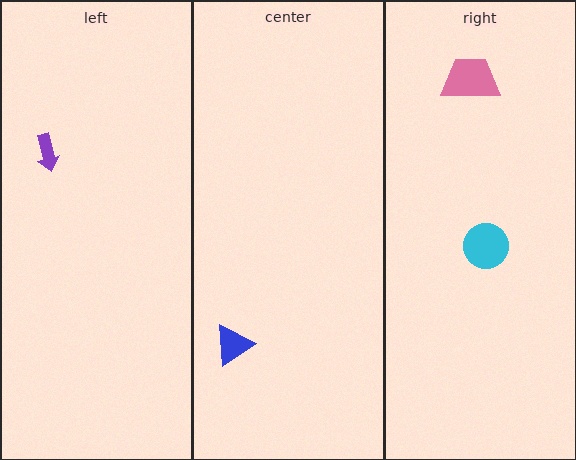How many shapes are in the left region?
1.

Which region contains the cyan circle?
The right region.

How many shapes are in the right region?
2.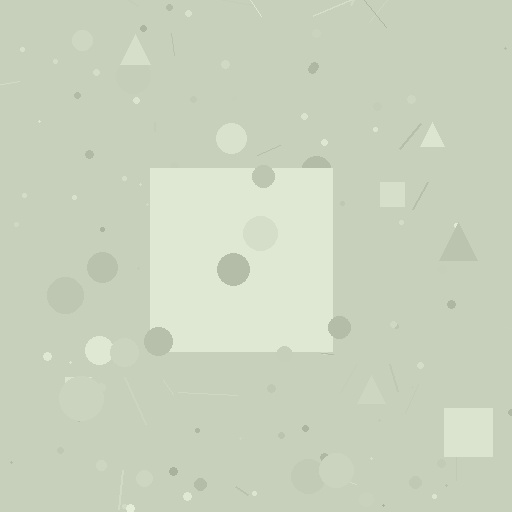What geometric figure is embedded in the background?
A square is embedded in the background.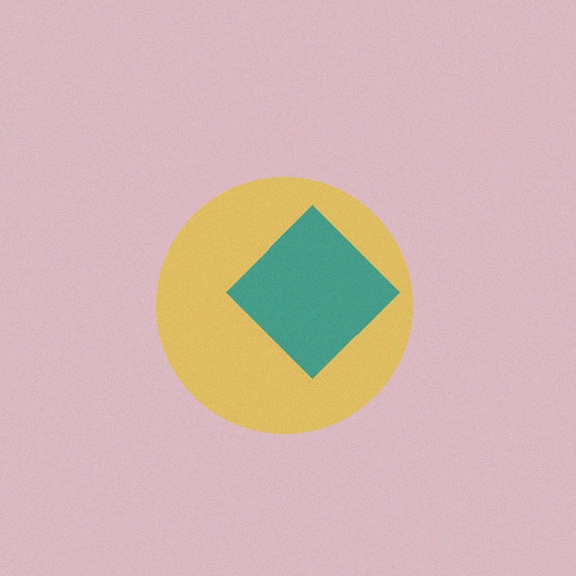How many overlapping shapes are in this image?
There are 2 overlapping shapes in the image.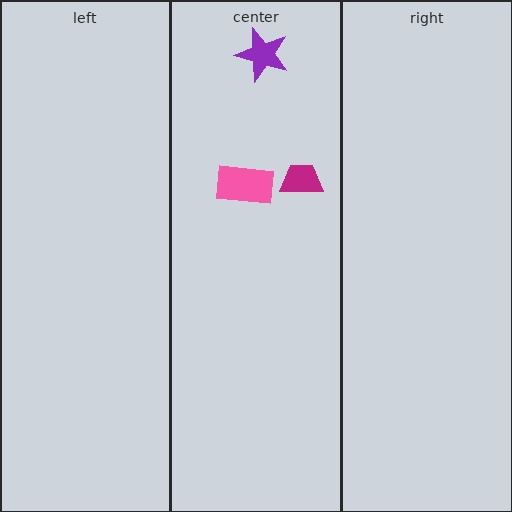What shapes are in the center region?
The purple star, the pink rectangle, the magenta trapezoid.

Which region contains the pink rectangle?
The center region.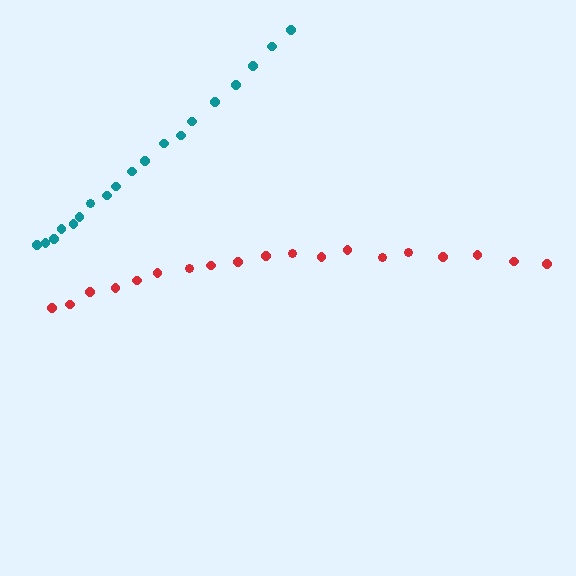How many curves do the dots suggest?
There are 2 distinct paths.